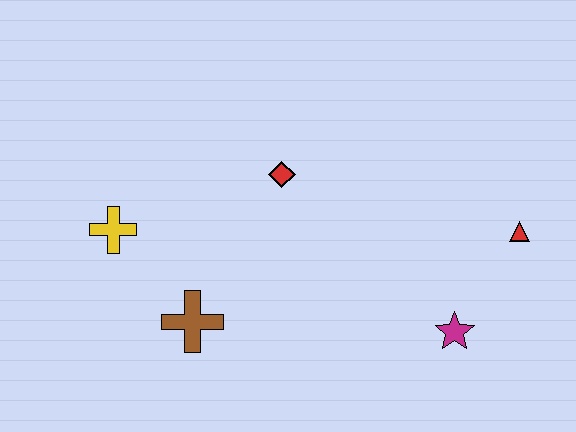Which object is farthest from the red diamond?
The red triangle is farthest from the red diamond.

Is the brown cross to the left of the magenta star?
Yes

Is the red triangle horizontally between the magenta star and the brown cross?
No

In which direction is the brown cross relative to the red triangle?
The brown cross is to the left of the red triangle.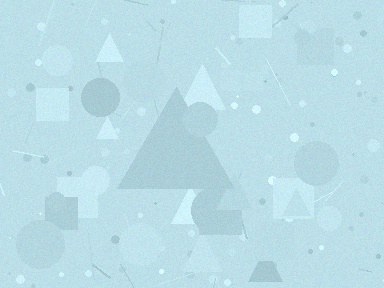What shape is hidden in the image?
A triangle is hidden in the image.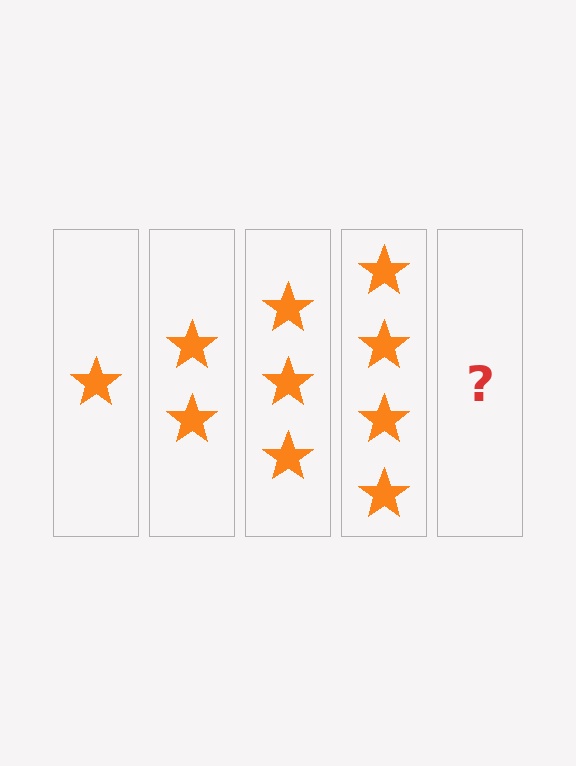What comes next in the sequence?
The next element should be 5 stars.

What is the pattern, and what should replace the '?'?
The pattern is that each step adds one more star. The '?' should be 5 stars.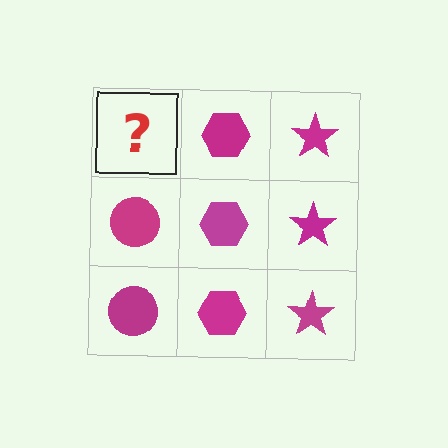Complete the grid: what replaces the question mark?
The question mark should be replaced with a magenta circle.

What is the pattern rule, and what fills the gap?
The rule is that each column has a consistent shape. The gap should be filled with a magenta circle.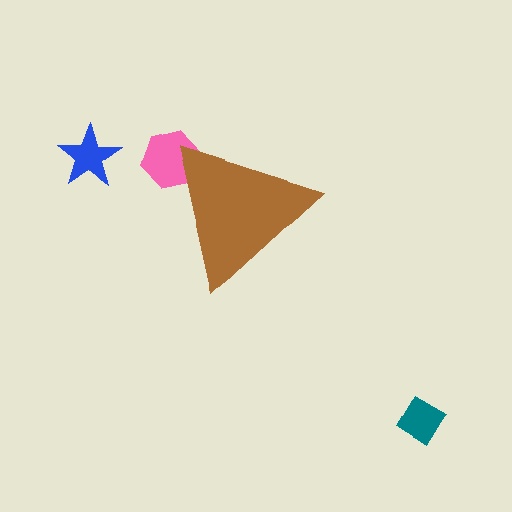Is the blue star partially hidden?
No, the blue star is fully visible.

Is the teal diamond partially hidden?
No, the teal diamond is fully visible.